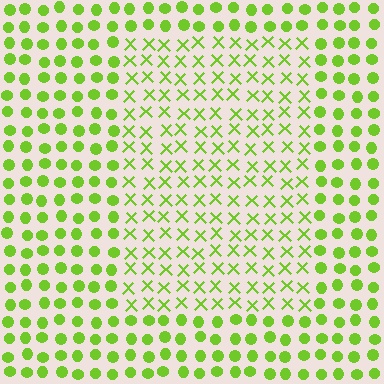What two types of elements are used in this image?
The image uses X marks inside the rectangle region and circles outside it.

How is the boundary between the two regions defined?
The boundary is defined by a change in element shape: X marks inside vs. circles outside. All elements share the same color and spacing.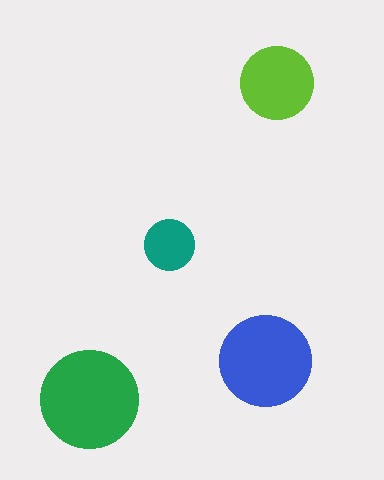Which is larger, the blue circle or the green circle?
The green one.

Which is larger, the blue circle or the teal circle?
The blue one.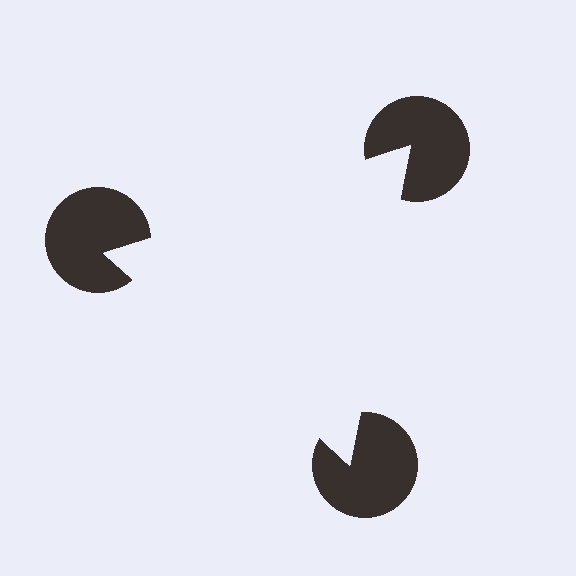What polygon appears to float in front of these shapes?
An illusory triangle — its edges are inferred from the aligned wedge cuts in the pac-man discs, not physically drawn.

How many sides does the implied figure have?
3 sides.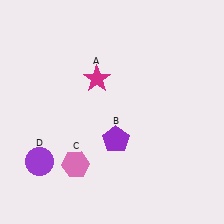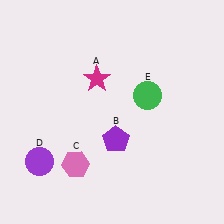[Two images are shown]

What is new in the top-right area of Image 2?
A green circle (E) was added in the top-right area of Image 2.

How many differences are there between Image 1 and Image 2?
There is 1 difference between the two images.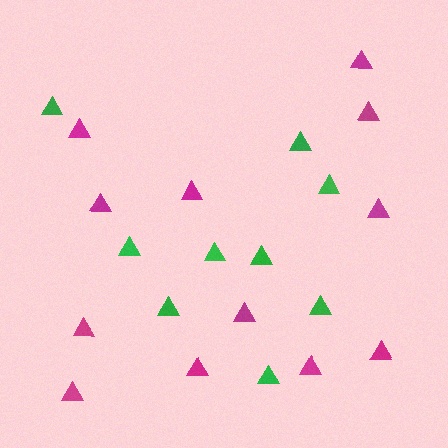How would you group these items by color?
There are 2 groups: one group of magenta triangles (12) and one group of green triangles (9).